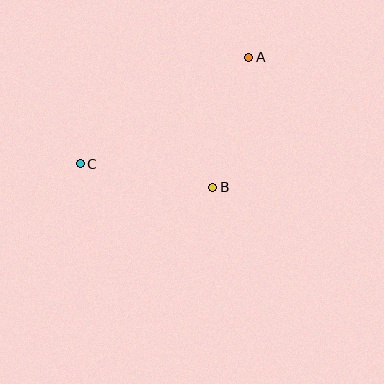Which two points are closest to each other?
Points B and C are closest to each other.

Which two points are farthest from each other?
Points A and C are farthest from each other.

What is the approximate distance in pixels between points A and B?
The distance between A and B is approximately 136 pixels.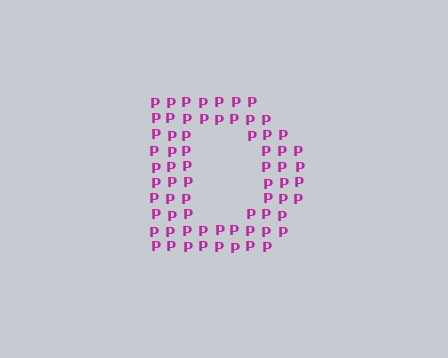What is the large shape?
The large shape is the letter D.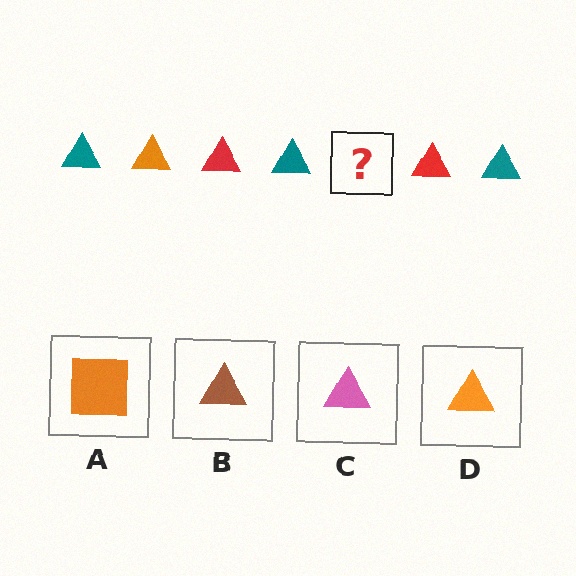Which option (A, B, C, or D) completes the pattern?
D.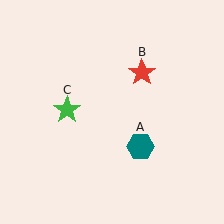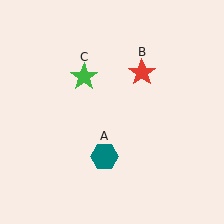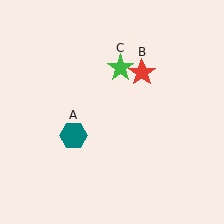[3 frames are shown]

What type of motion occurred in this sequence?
The teal hexagon (object A), green star (object C) rotated clockwise around the center of the scene.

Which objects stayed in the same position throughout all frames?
Red star (object B) remained stationary.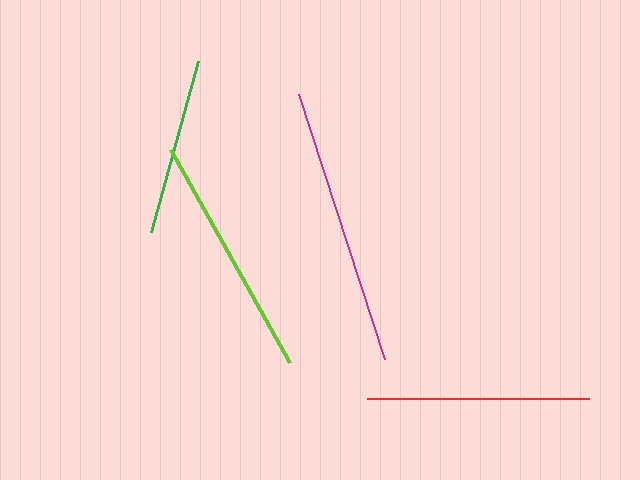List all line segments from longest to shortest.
From longest to shortest: magenta, lime, red, green.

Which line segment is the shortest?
The green line is the shortest at approximately 177 pixels.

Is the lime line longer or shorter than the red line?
The lime line is longer than the red line.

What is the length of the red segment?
The red segment is approximately 223 pixels long.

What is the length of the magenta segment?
The magenta segment is approximately 279 pixels long.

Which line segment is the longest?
The magenta line is the longest at approximately 279 pixels.